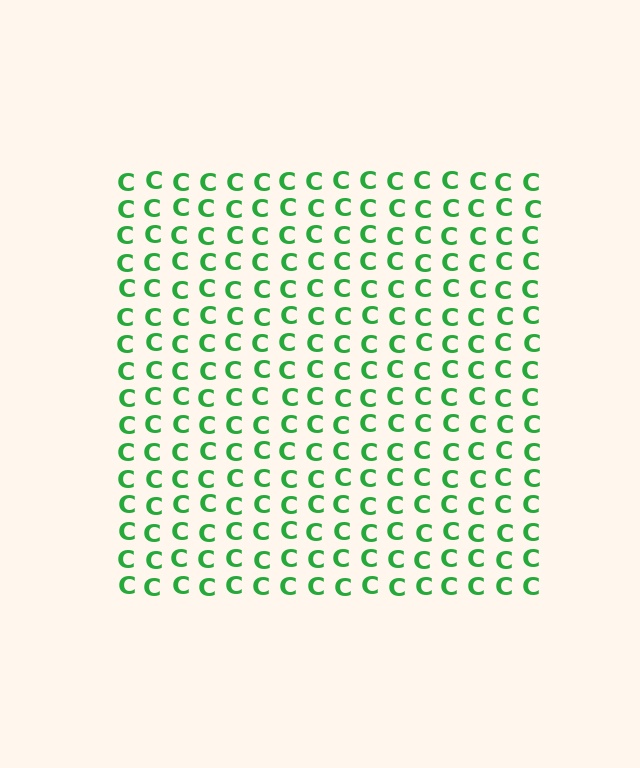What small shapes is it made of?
It is made of small letter C's.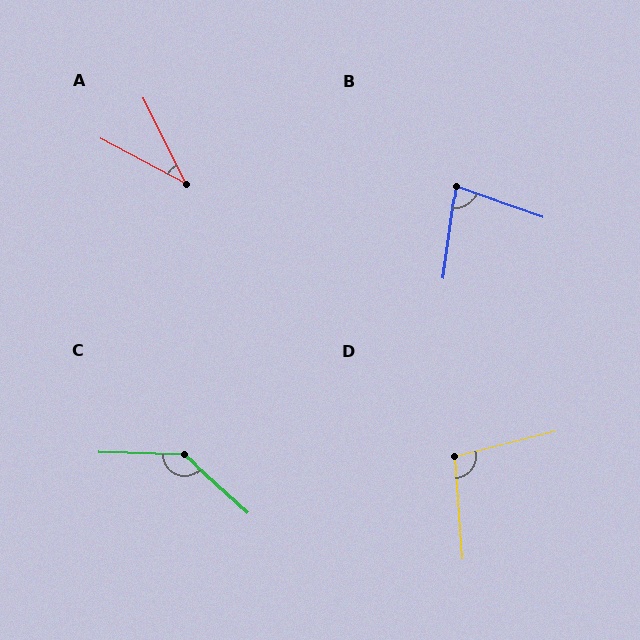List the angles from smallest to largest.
A (36°), B (79°), D (100°), C (139°).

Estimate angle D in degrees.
Approximately 100 degrees.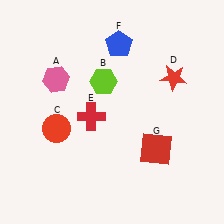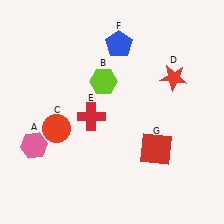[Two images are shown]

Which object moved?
The pink hexagon (A) moved down.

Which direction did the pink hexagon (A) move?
The pink hexagon (A) moved down.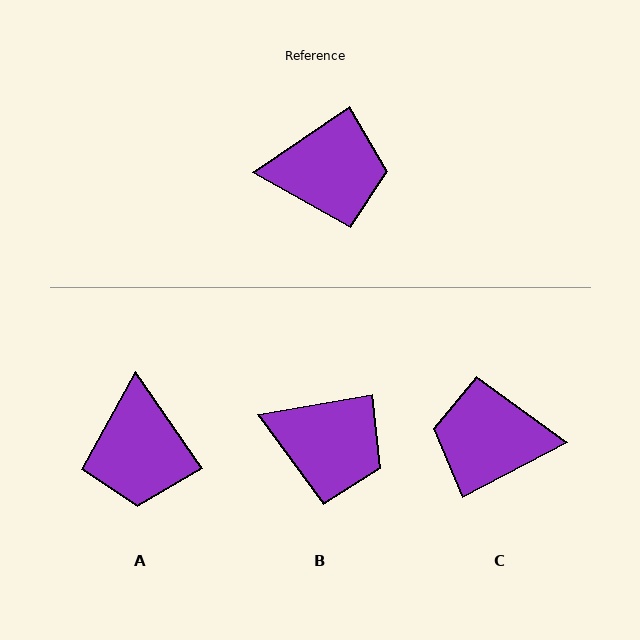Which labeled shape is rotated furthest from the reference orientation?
C, about 173 degrees away.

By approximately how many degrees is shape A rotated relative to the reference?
Approximately 90 degrees clockwise.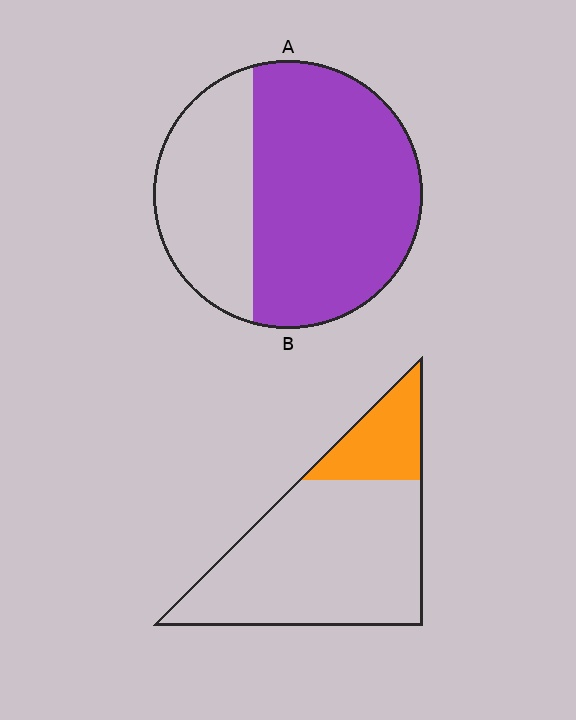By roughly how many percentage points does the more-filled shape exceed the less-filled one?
By roughly 45 percentage points (A over B).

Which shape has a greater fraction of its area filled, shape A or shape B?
Shape A.